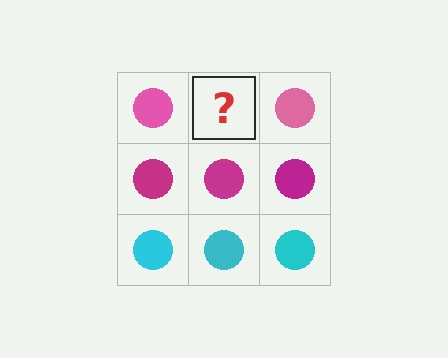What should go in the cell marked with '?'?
The missing cell should contain a pink circle.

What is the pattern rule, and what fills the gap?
The rule is that each row has a consistent color. The gap should be filled with a pink circle.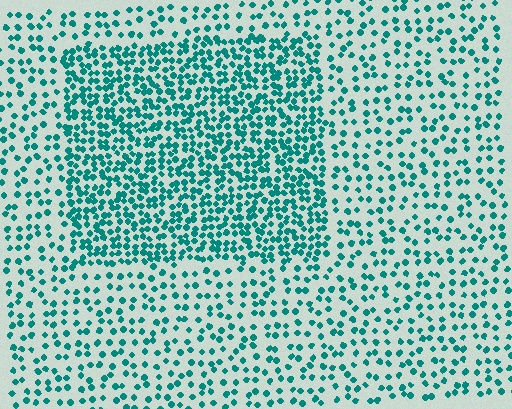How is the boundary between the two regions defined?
The boundary is defined by a change in element density (approximately 2.1x ratio). All elements are the same color, size, and shape.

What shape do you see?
I see a rectangle.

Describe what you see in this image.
The image contains small teal elements arranged at two different densities. A rectangle-shaped region is visible where the elements are more densely packed than the surrounding area.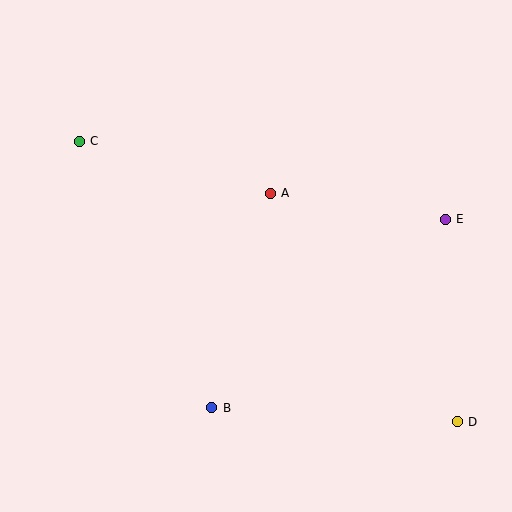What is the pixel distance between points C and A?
The distance between C and A is 198 pixels.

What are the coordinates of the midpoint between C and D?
The midpoint between C and D is at (268, 282).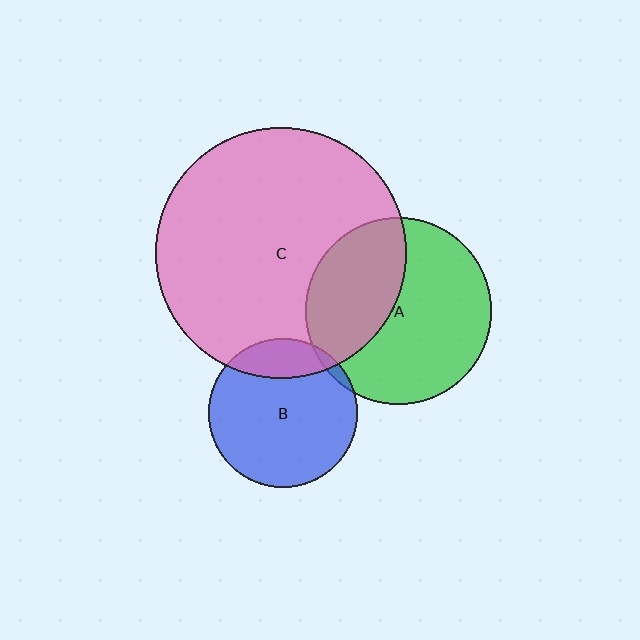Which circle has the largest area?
Circle C (pink).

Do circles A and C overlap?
Yes.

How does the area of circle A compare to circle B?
Approximately 1.6 times.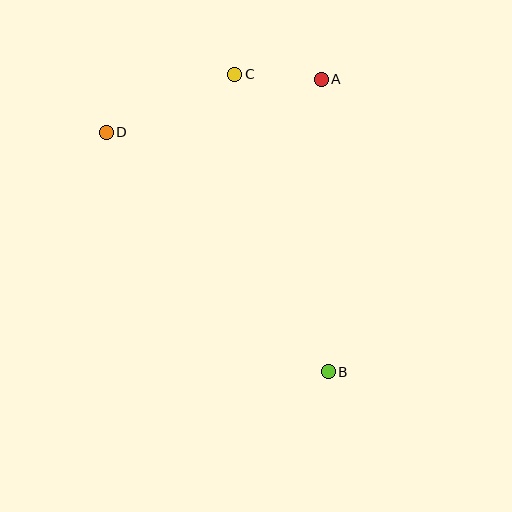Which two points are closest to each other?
Points A and C are closest to each other.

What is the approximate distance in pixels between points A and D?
The distance between A and D is approximately 221 pixels.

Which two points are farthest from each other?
Points B and D are farthest from each other.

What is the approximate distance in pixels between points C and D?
The distance between C and D is approximately 141 pixels.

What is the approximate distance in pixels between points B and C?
The distance between B and C is approximately 312 pixels.